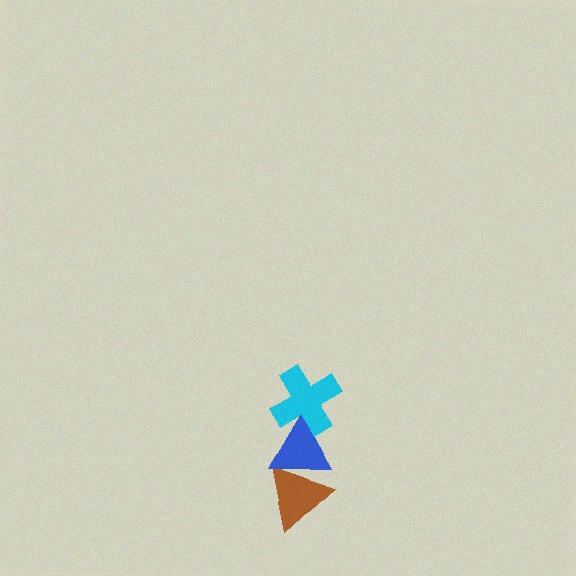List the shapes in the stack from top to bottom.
From top to bottom: the cyan cross, the blue triangle, the brown triangle.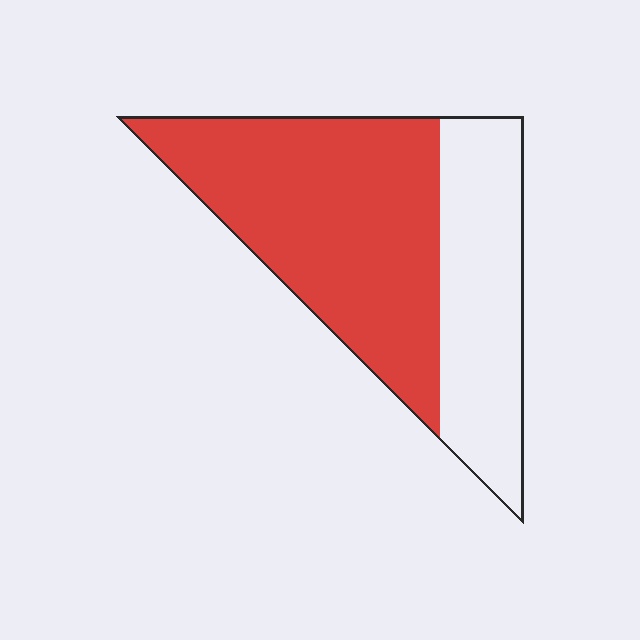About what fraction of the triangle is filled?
About five eighths (5/8).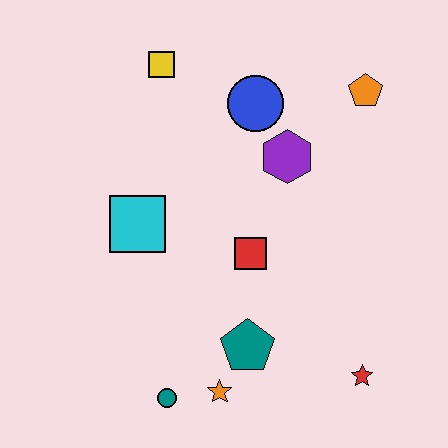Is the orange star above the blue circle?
No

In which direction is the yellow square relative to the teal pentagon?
The yellow square is above the teal pentagon.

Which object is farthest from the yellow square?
The red star is farthest from the yellow square.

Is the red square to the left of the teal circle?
No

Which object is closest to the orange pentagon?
The purple hexagon is closest to the orange pentagon.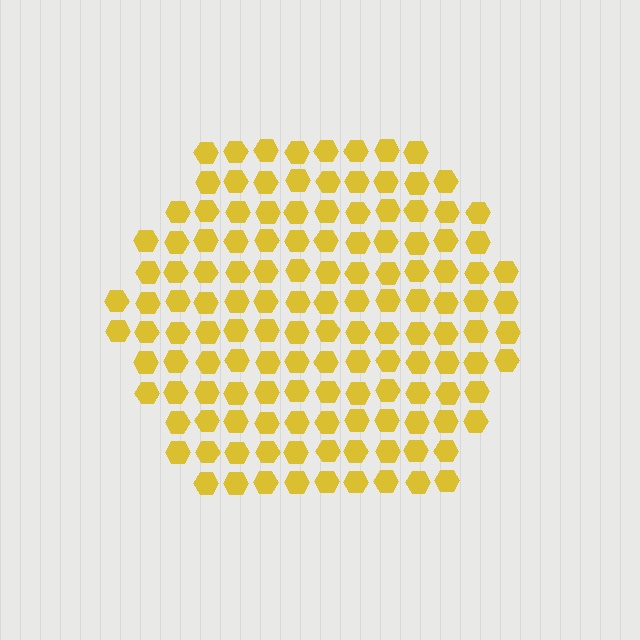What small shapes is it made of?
It is made of small hexagons.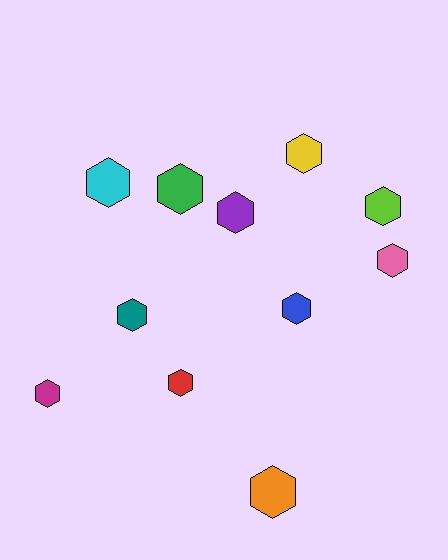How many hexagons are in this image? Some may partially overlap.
There are 11 hexagons.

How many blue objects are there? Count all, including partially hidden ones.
There is 1 blue object.